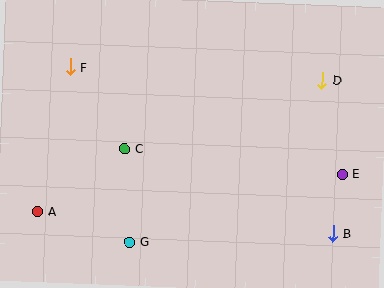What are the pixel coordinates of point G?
Point G is at (130, 242).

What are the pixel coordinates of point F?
Point F is at (70, 67).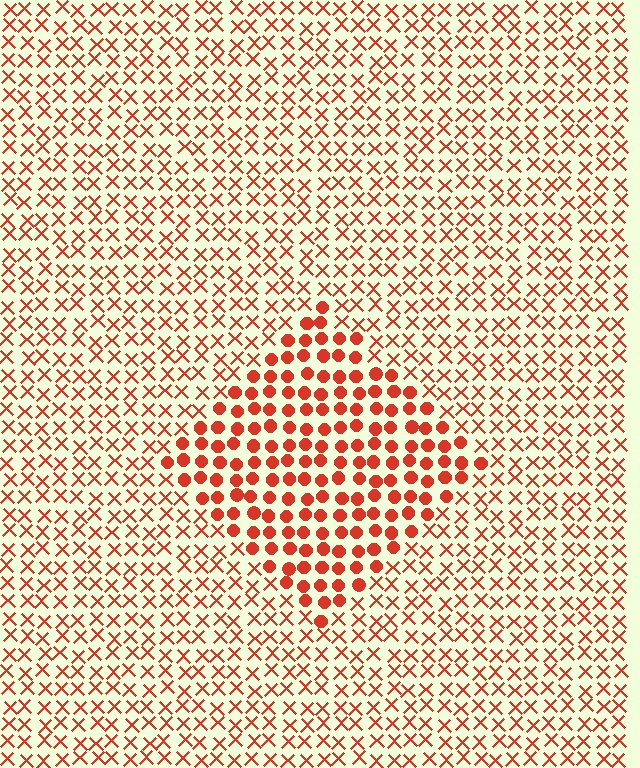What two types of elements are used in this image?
The image uses circles inside the diamond region and X marks outside it.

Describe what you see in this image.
The image is filled with small red elements arranged in a uniform grid. A diamond-shaped region contains circles, while the surrounding area contains X marks. The boundary is defined purely by the change in element shape.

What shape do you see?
I see a diamond.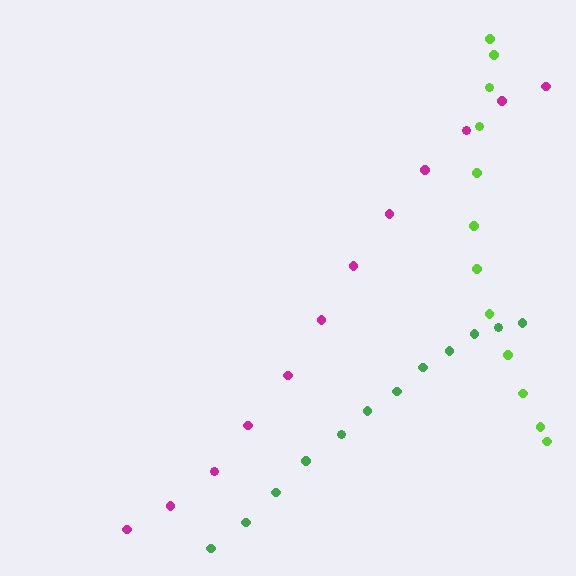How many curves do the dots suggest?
There are 3 distinct paths.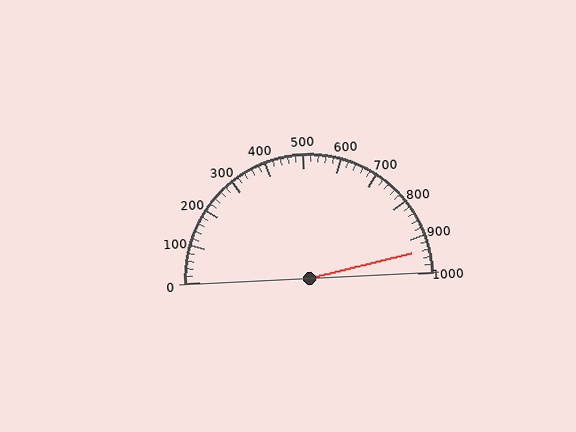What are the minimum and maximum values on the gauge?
The gauge ranges from 0 to 1000.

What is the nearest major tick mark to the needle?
The nearest major tick mark is 900.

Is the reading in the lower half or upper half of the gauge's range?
The reading is in the upper half of the range (0 to 1000).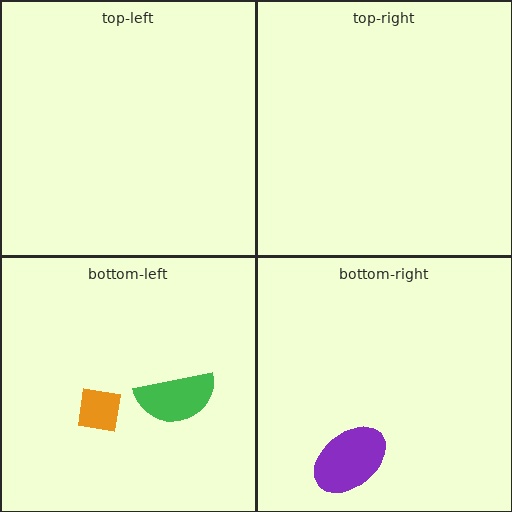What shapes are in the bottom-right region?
The purple ellipse.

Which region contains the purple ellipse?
The bottom-right region.